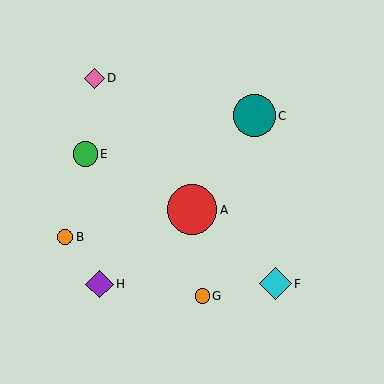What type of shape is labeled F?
Shape F is a cyan diamond.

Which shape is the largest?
The red circle (labeled A) is the largest.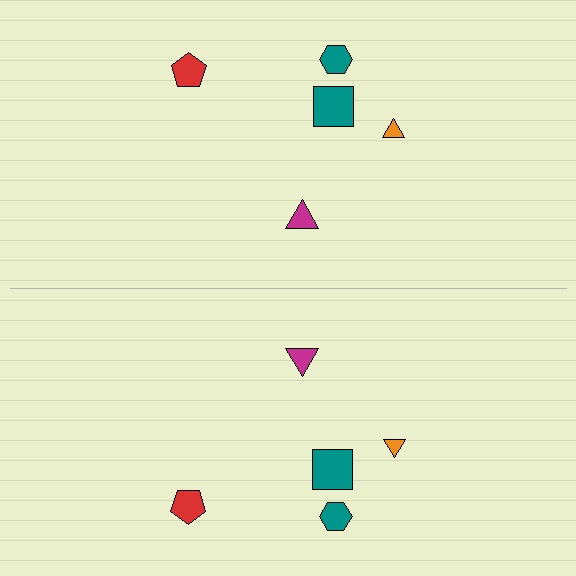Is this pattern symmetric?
Yes, this pattern has bilateral (reflection) symmetry.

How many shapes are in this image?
There are 10 shapes in this image.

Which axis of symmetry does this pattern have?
The pattern has a horizontal axis of symmetry running through the center of the image.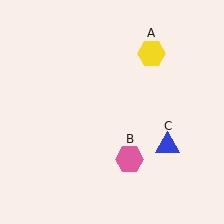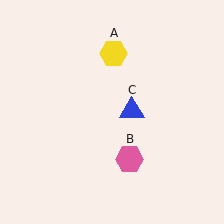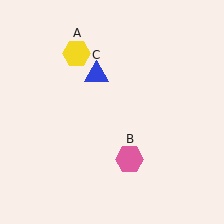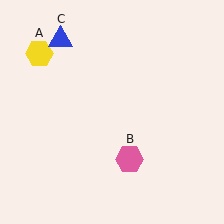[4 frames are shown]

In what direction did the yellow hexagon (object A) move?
The yellow hexagon (object A) moved left.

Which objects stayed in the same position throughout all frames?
Pink hexagon (object B) remained stationary.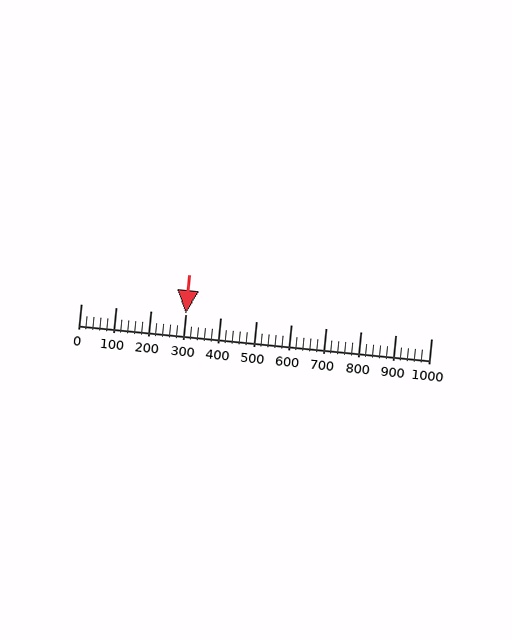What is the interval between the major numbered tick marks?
The major tick marks are spaced 100 units apart.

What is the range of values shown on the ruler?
The ruler shows values from 0 to 1000.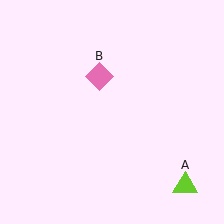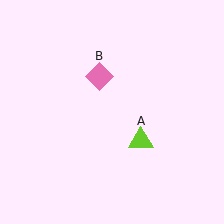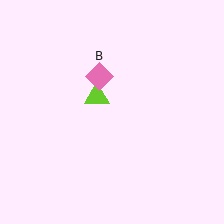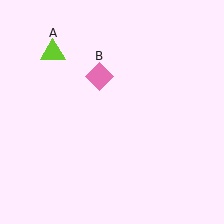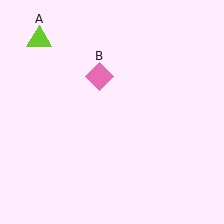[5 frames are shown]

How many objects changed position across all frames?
1 object changed position: lime triangle (object A).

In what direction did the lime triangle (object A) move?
The lime triangle (object A) moved up and to the left.